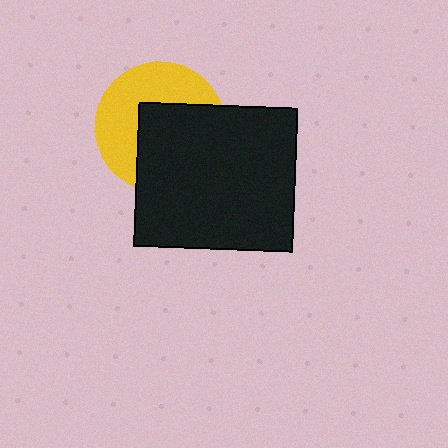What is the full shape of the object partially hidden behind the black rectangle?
The partially hidden object is a yellow circle.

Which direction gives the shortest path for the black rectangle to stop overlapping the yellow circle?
Moving toward the lower-right gives the shortest separation.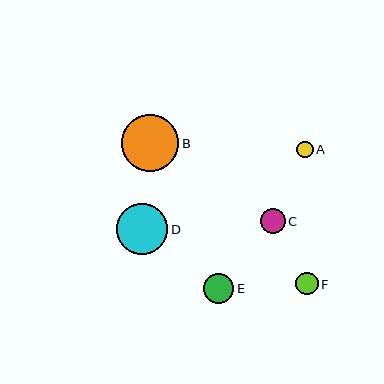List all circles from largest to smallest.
From largest to smallest: B, D, E, C, F, A.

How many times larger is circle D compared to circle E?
Circle D is approximately 1.7 times the size of circle E.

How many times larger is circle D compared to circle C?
Circle D is approximately 2.1 times the size of circle C.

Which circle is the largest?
Circle B is the largest with a size of approximately 57 pixels.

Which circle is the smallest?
Circle A is the smallest with a size of approximately 17 pixels.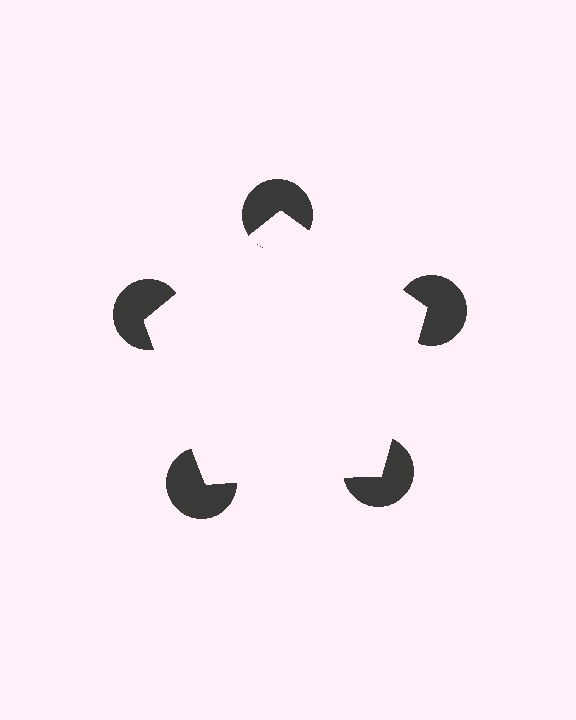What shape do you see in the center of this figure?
An illusory pentagon — its edges are inferred from the aligned wedge cuts in the pac-man discs, not physically drawn.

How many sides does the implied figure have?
5 sides.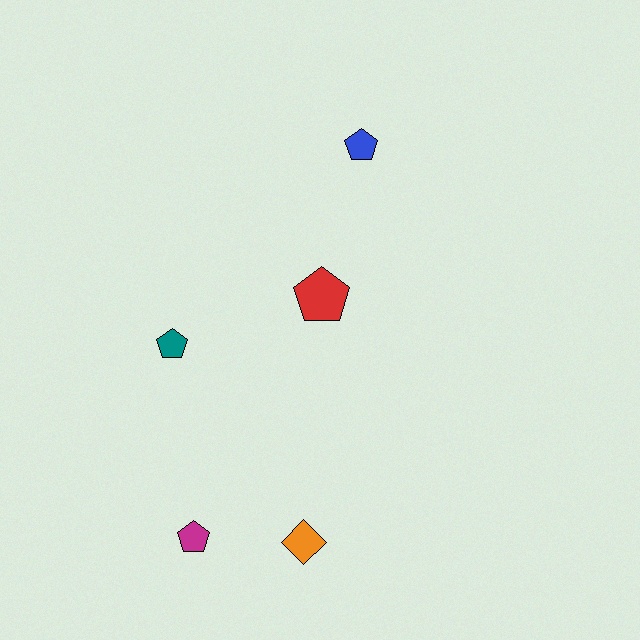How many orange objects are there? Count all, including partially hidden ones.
There is 1 orange object.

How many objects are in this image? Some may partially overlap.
There are 5 objects.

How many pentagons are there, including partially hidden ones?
There are 4 pentagons.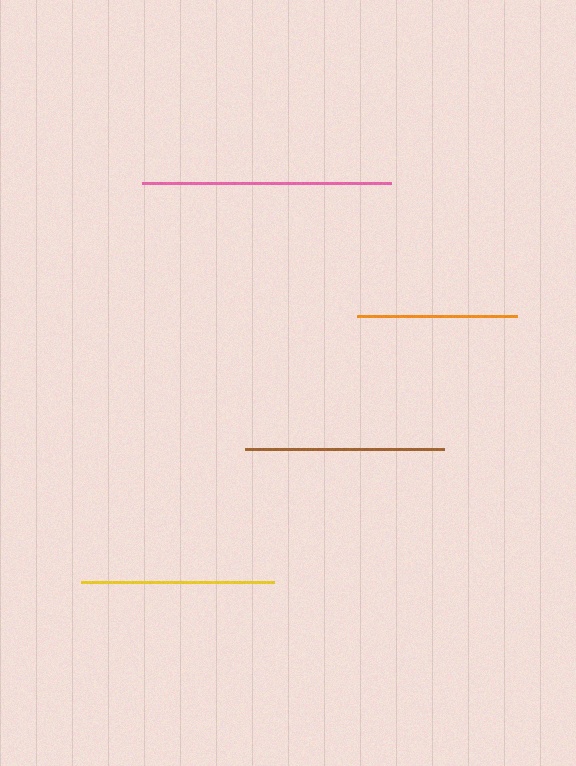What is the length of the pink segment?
The pink segment is approximately 249 pixels long.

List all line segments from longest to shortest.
From longest to shortest: pink, brown, yellow, orange.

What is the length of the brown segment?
The brown segment is approximately 199 pixels long.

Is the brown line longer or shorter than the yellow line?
The brown line is longer than the yellow line.